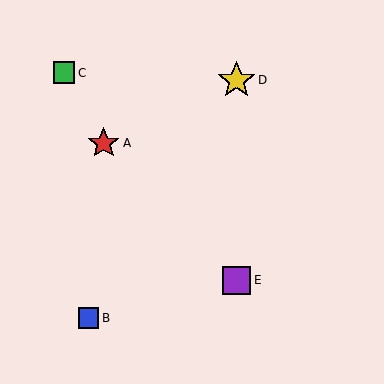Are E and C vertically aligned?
No, E is at x≈236 and C is at x≈64.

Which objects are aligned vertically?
Objects D, E are aligned vertically.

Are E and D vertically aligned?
Yes, both are at x≈236.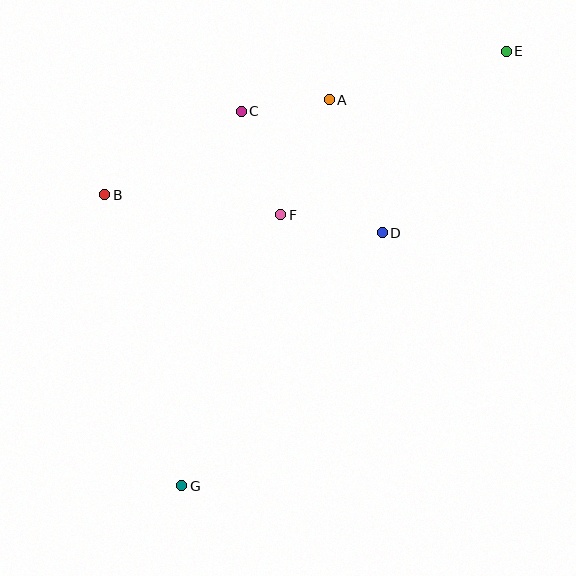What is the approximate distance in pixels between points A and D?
The distance between A and D is approximately 143 pixels.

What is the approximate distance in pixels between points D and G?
The distance between D and G is approximately 323 pixels.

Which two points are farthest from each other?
Points E and G are farthest from each other.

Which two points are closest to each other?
Points A and C are closest to each other.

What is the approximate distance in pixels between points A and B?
The distance between A and B is approximately 244 pixels.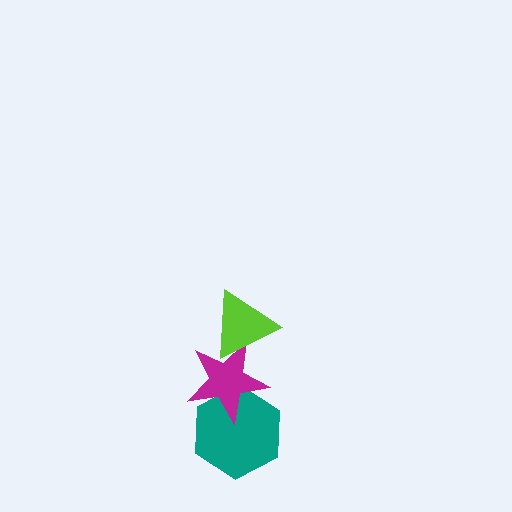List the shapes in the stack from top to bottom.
From top to bottom: the lime triangle, the magenta star, the teal hexagon.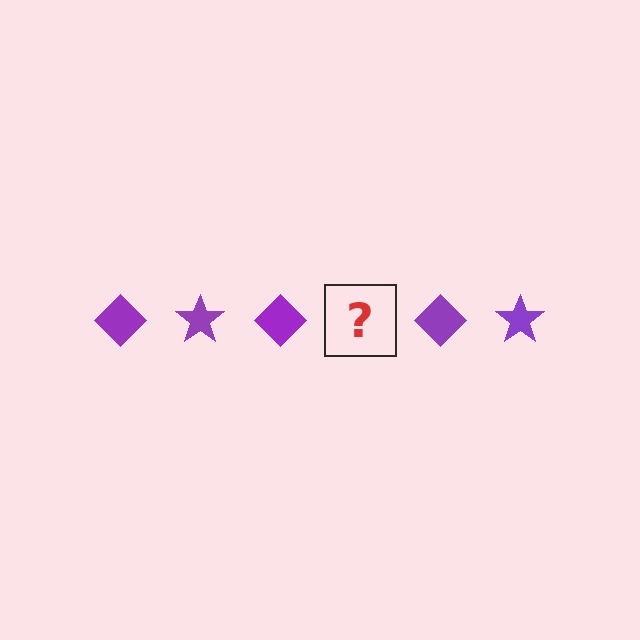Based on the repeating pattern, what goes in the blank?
The blank should be a purple star.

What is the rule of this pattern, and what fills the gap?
The rule is that the pattern cycles through diamond, star shapes in purple. The gap should be filled with a purple star.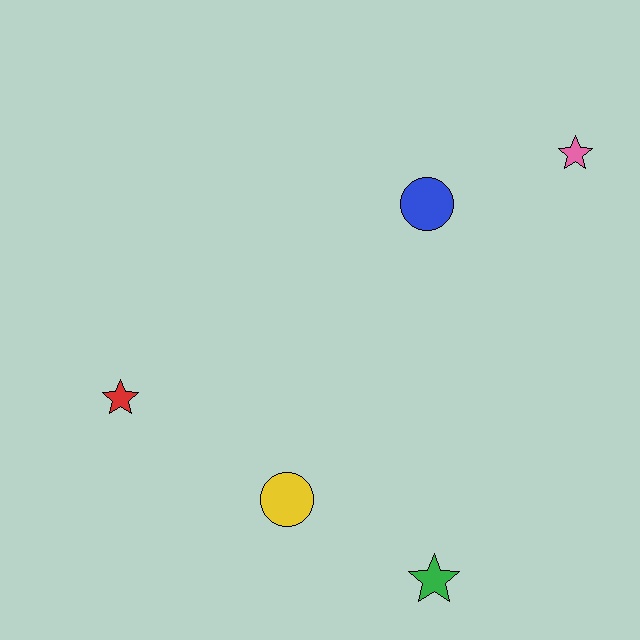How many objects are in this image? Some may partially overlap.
There are 5 objects.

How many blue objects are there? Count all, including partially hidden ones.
There is 1 blue object.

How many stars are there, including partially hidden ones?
There are 3 stars.